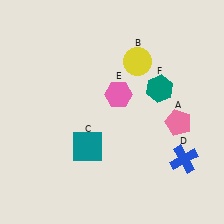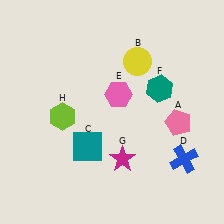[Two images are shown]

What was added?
A magenta star (G), a lime hexagon (H) were added in Image 2.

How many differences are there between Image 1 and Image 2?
There are 2 differences between the two images.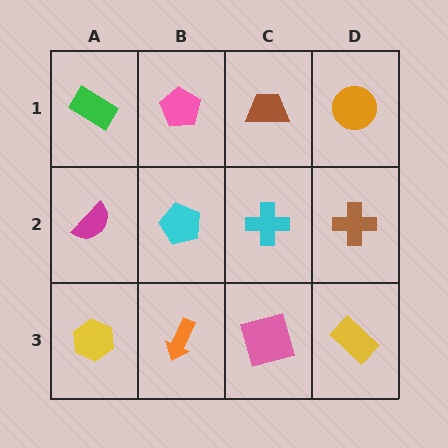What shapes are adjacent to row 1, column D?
A brown cross (row 2, column D), a brown trapezoid (row 1, column C).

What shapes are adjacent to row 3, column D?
A brown cross (row 2, column D), a pink square (row 3, column C).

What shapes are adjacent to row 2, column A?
A green rectangle (row 1, column A), a yellow hexagon (row 3, column A), a cyan pentagon (row 2, column B).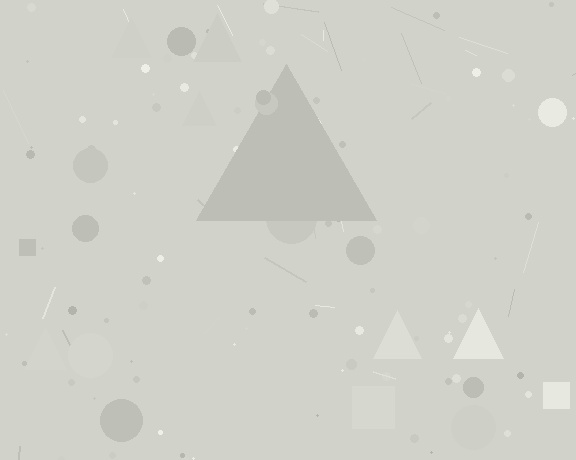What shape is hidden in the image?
A triangle is hidden in the image.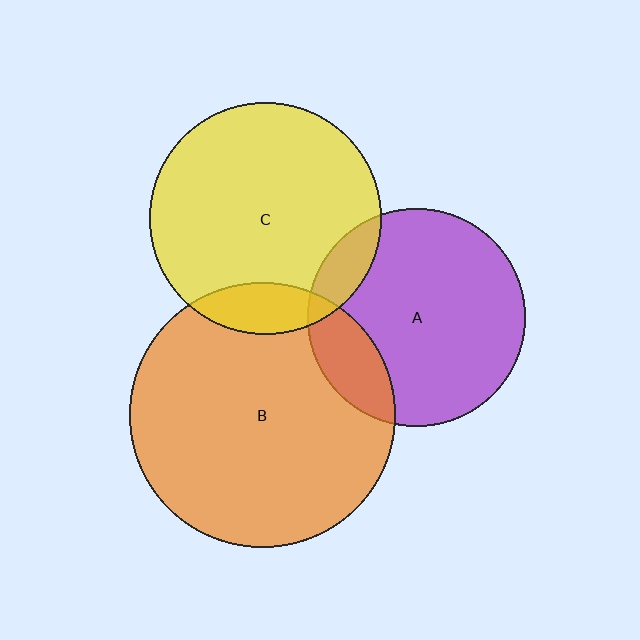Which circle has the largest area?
Circle B (orange).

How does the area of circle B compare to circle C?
Approximately 1.3 times.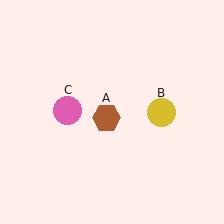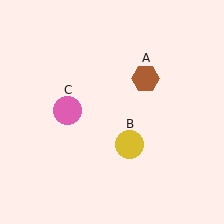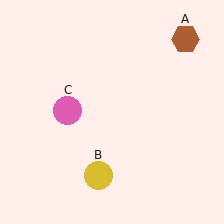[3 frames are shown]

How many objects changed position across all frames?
2 objects changed position: brown hexagon (object A), yellow circle (object B).